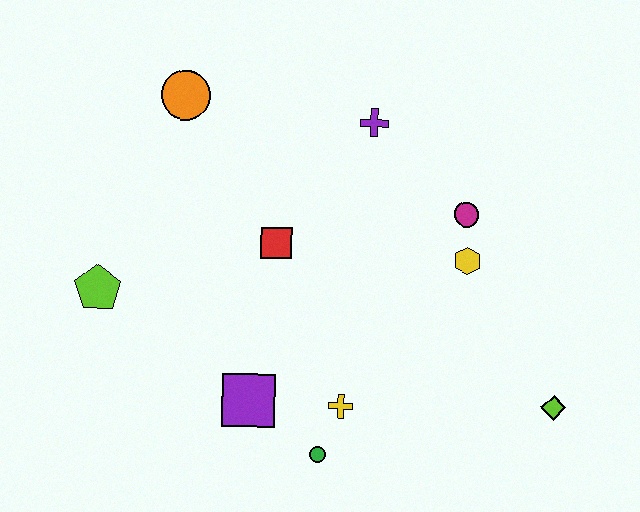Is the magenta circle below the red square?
No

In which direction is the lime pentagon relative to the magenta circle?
The lime pentagon is to the left of the magenta circle.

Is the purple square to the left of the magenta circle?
Yes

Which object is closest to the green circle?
The yellow cross is closest to the green circle.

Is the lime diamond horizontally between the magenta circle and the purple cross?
No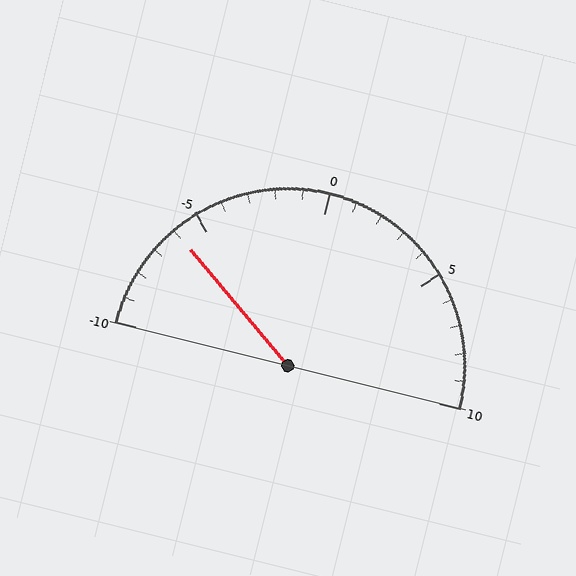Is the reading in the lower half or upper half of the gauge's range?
The reading is in the lower half of the range (-10 to 10).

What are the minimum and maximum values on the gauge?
The gauge ranges from -10 to 10.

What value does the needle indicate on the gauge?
The needle indicates approximately -6.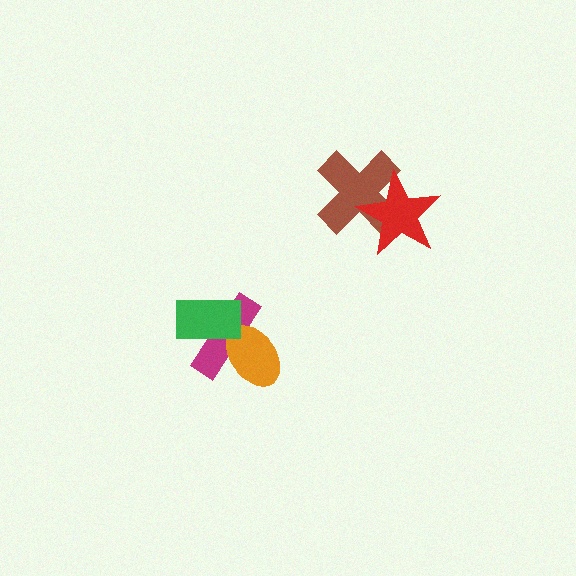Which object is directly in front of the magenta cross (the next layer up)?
The orange ellipse is directly in front of the magenta cross.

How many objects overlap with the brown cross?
1 object overlaps with the brown cross.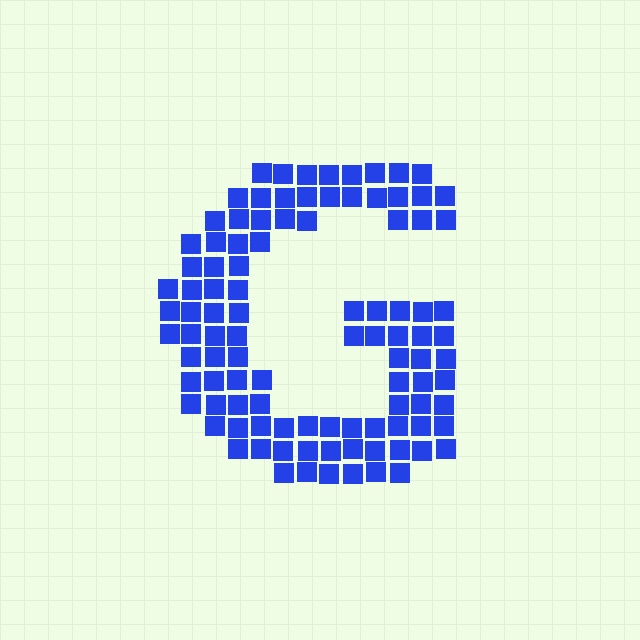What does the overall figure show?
The overall figure shows the letter G.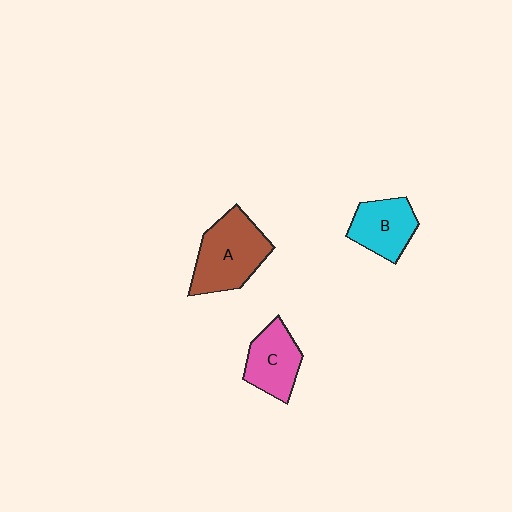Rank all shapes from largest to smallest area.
From largest to smallest: A (brown), C (pink), B (cyan).